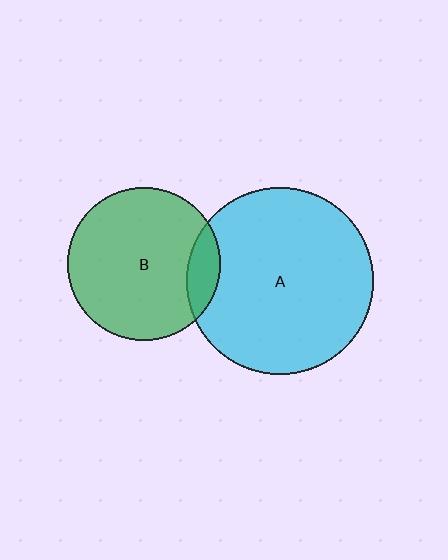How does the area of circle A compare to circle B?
Approximately 1.5 times.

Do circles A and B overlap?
Yes.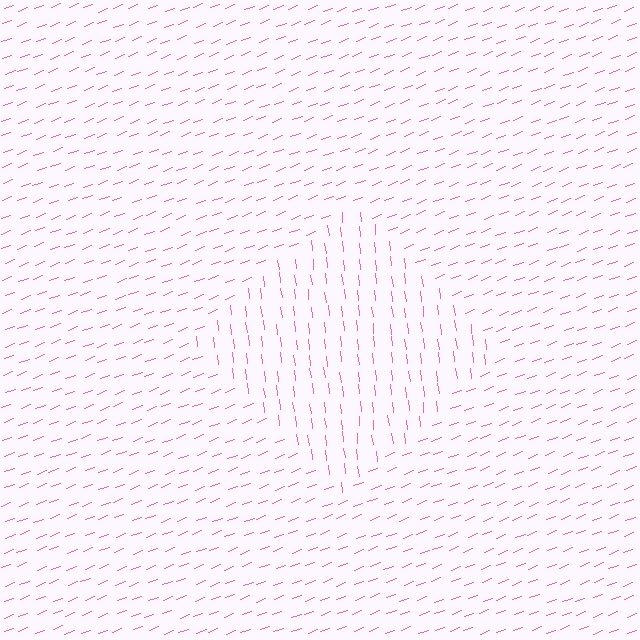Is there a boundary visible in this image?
Yes, there is a texture boundary formed by a change in line orientation.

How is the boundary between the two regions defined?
The boundary is defined purely by a change in line orientation (approximately 76 degrees difference). All lines are the same color and thickness.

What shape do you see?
I see a diamond.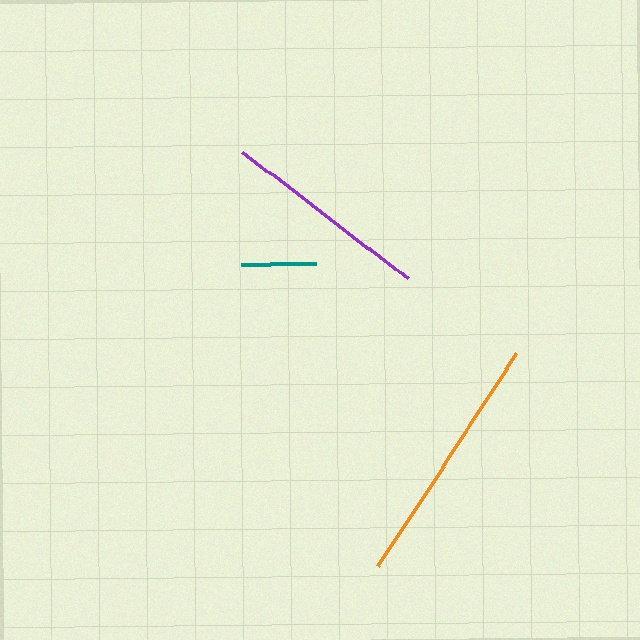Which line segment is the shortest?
The teal line is the shortest at approximately 75 pixels.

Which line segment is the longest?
The orange line is the longest at approximately 254 pixels.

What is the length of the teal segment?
The teal segment is approximately 75 pixels long.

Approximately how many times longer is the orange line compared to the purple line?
The orange line is approximately 1.2 times the length of the purple line.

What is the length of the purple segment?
The purple segment is approximately 208 pixels long.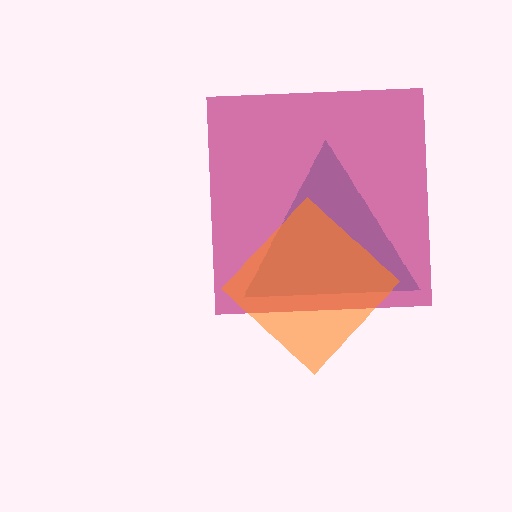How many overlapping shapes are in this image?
There are 3 overlapping shapes in the image.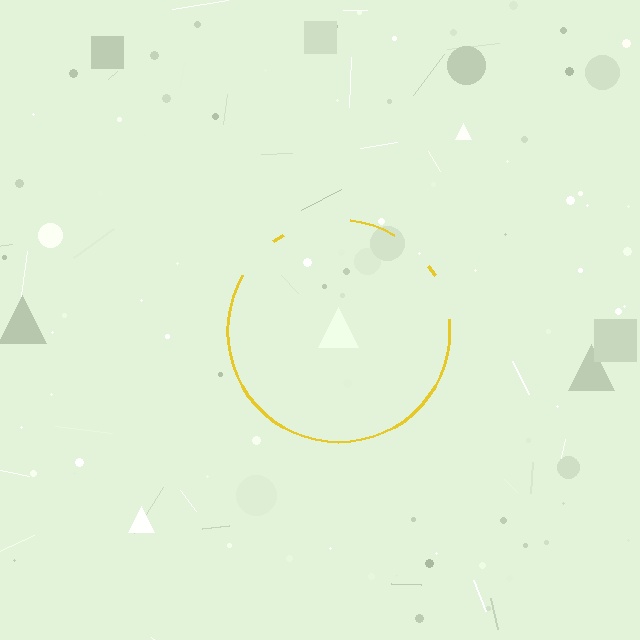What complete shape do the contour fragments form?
The contour fragments form a circle.